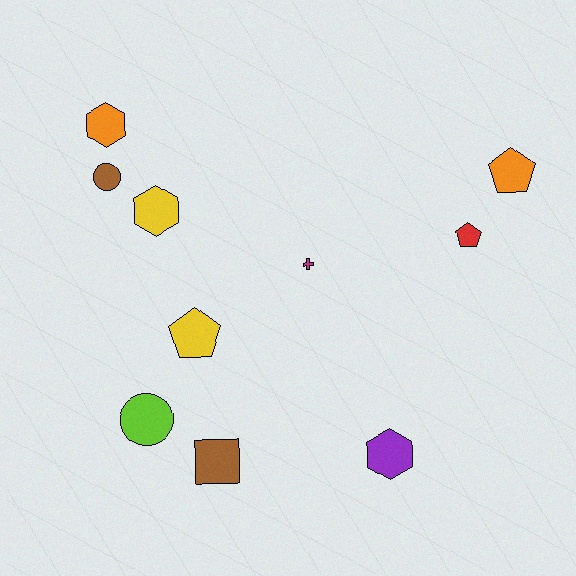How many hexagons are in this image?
There are 3 hexagons.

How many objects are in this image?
There are 10 objects.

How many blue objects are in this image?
There are no blue objects.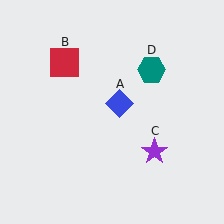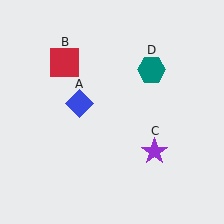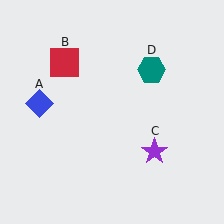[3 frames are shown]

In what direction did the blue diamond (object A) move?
The blue diamond (object A) moved left.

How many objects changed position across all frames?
1 object changed position: blue diamond (object A).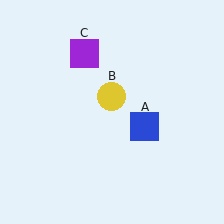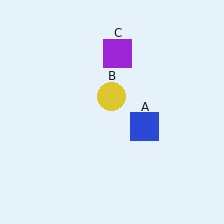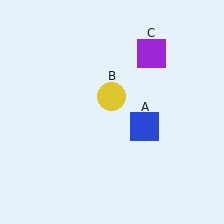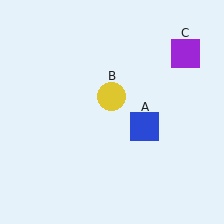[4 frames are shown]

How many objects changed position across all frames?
1 object changed position: purple square (object C).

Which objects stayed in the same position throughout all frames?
Blue square (object A) and yellow circle (object B) remained stationary.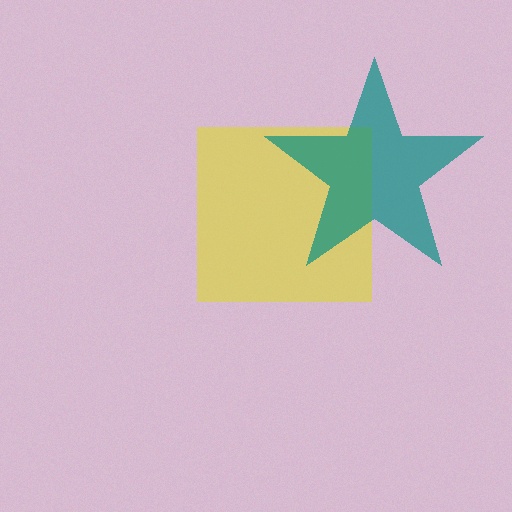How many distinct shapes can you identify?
There are 2 distinct shapes: a yellow square, a teal star.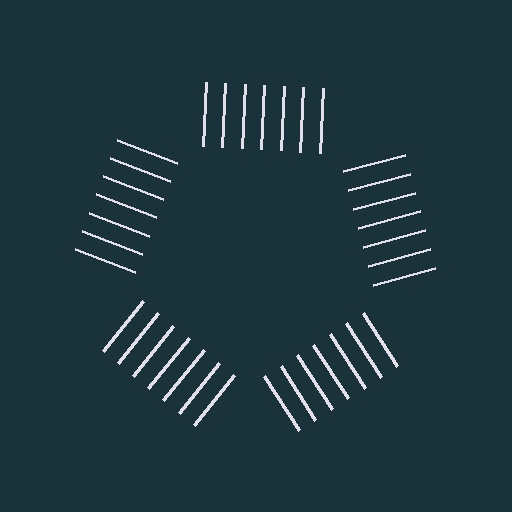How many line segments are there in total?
35 — 7 along each of the 5 edges.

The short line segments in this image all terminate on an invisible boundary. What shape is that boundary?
An illusory pentagon — the line segments terminate on its edges but no continuous stroke is drawn.